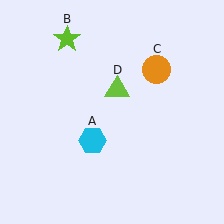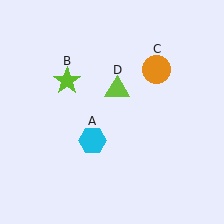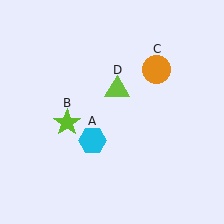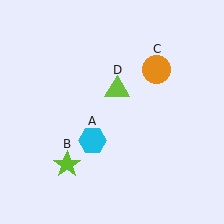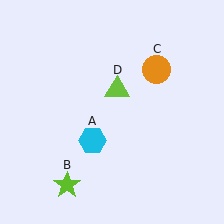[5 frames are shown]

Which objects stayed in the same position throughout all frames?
Cyan hexagon (object A) and orange circle (object C) and lime triangle (object D) remained stationary.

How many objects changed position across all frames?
1 object changed position: lime star (object B).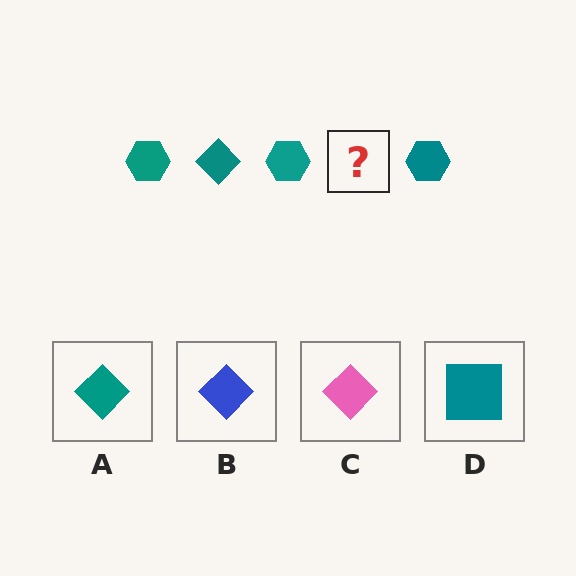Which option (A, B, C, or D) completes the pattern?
A.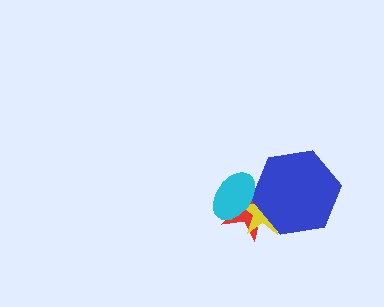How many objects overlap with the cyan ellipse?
3 objects overlap with the cyan ellipse.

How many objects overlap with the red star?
3 objects overlap with the red star.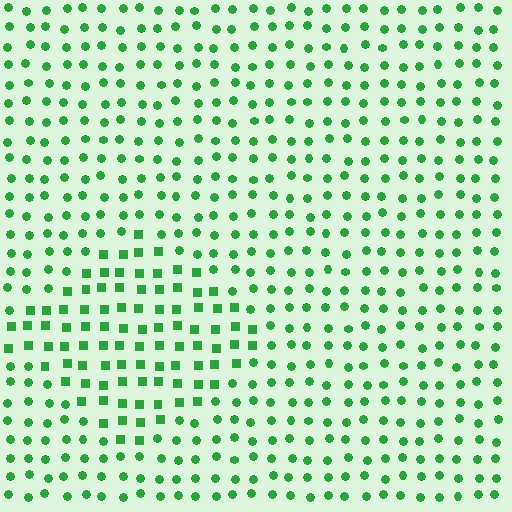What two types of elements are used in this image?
The image uses squares inside the diamond region and circles outside it.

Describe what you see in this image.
The image is filled with small green elements arranged in a uniform grid. A diamond-shaped region contains squares, while the surrounding area contains circles. The boundary is defined purely by the change in element shape.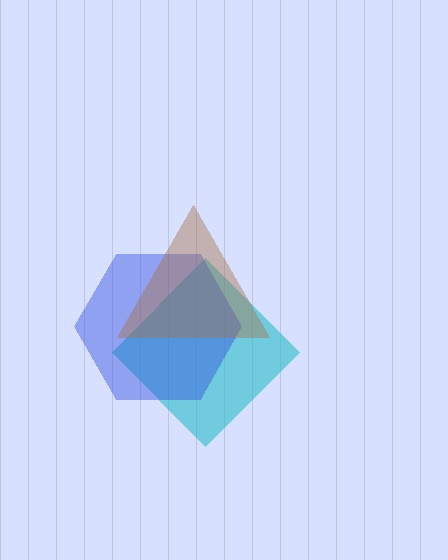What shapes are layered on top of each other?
The layered shapes are: a cyan diamond, a blue hexagon, a brown triangle.